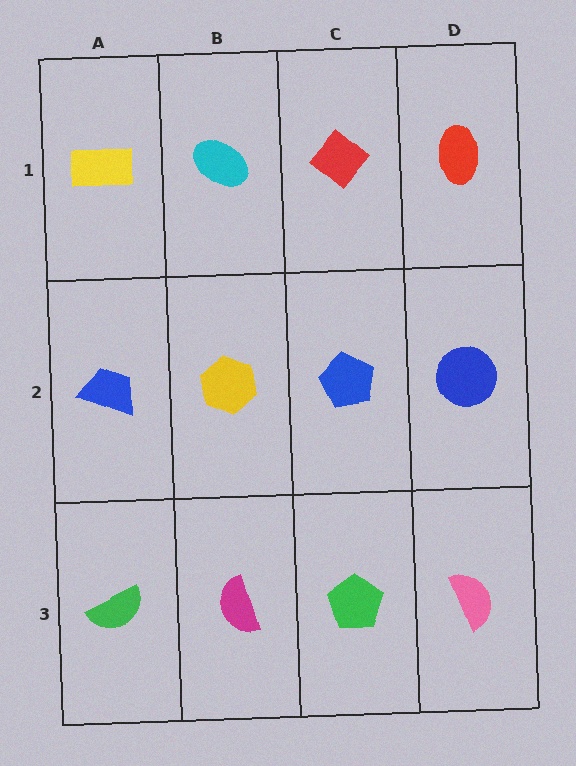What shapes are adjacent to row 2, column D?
A red ellipse (row 1, column D), a pink semicircle (row 3, column D), a blue pentagon (row 2, column C).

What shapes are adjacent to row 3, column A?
A blue trapezoid (row 2, column A), a magenta semicircle (row 3, column B).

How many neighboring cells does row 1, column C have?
3.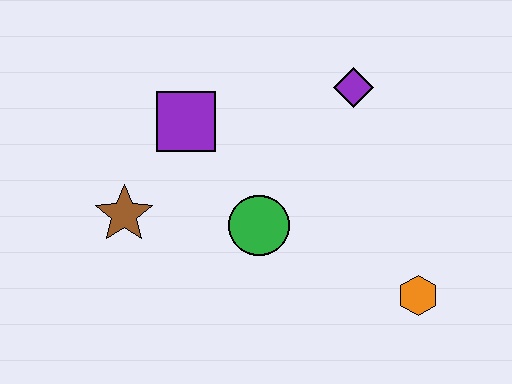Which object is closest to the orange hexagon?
The green circle is closest to the orange hexagon.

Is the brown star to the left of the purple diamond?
Yes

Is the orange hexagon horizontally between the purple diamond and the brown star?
No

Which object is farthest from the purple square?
The orange hexagon is farthest from the purple square.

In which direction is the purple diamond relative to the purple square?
The purple diamond is to the right of the purple square.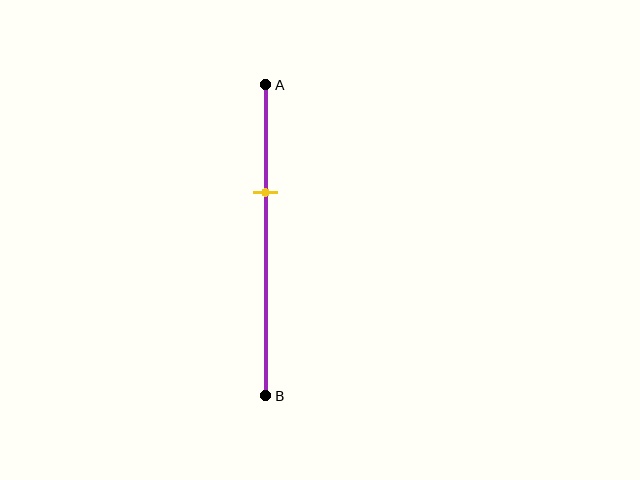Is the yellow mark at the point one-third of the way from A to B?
Yes, the mark is approximately at the one-third point.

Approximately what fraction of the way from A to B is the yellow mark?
The yellow mark is approximately 35% of the way from A to B.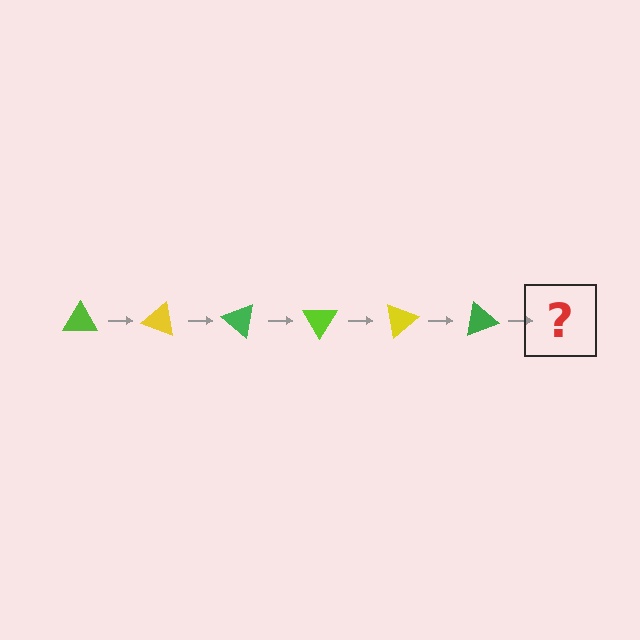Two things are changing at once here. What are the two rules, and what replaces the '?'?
The two rules are that it rotates 20 degrees each step and the color cycles through lime, yellow, and green. The '?' should be a lime triangle, rotated 120 degrees from the start.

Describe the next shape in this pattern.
It should be a lime triangle, rotated 120 degrees from the start.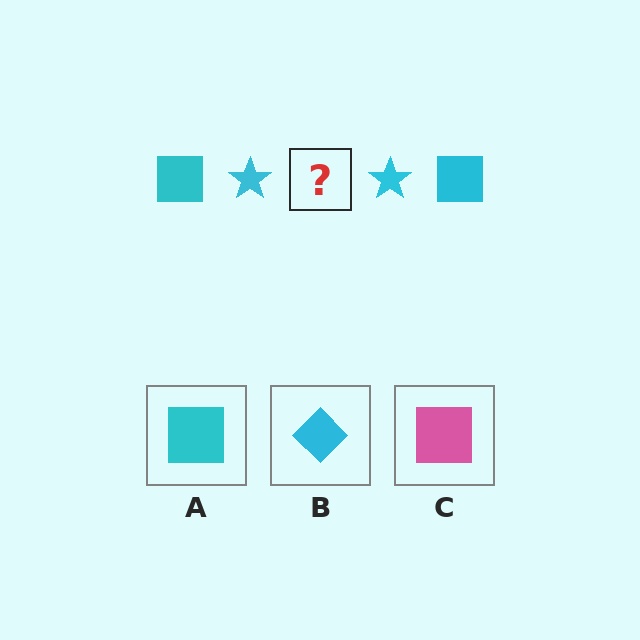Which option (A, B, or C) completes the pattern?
A.